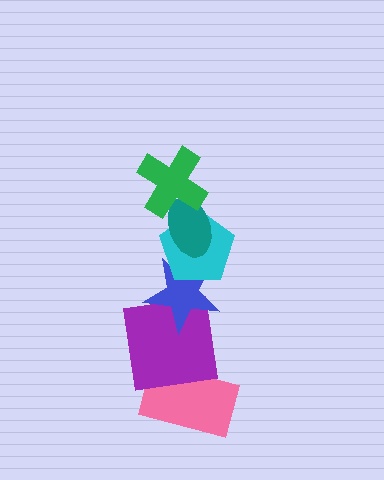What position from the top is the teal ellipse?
The teal ellipse is 2nd from the top.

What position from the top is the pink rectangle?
The pink rectangle is 6th from the top.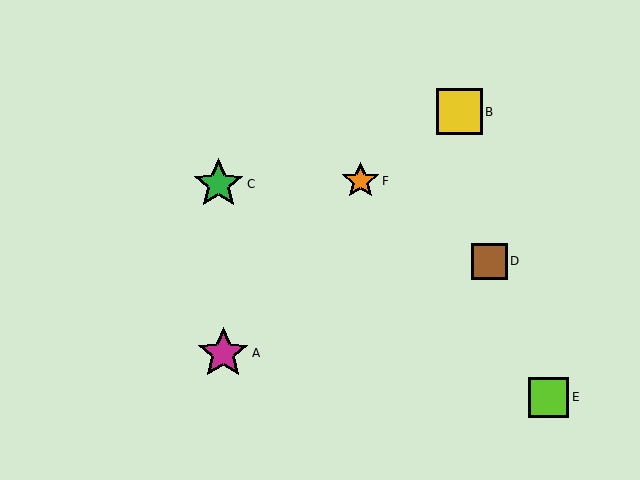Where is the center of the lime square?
The center of the lime square is at (549, 397).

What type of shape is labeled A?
Shape A is a magenta star.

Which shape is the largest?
The magenta star (labeled A) is the largest.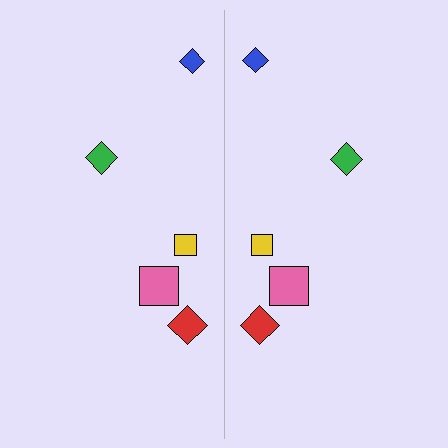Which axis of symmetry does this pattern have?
The pattern has a vertical axis of symmetry running through the center of the image.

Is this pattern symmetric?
Yes, this pattern has bilateral (reflection) symmetry.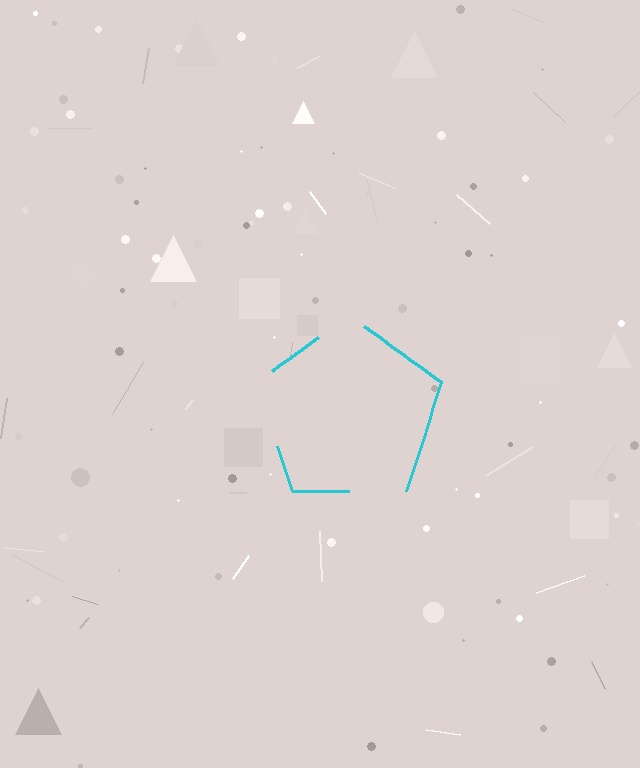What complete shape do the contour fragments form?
The contour fragments form a pentagon.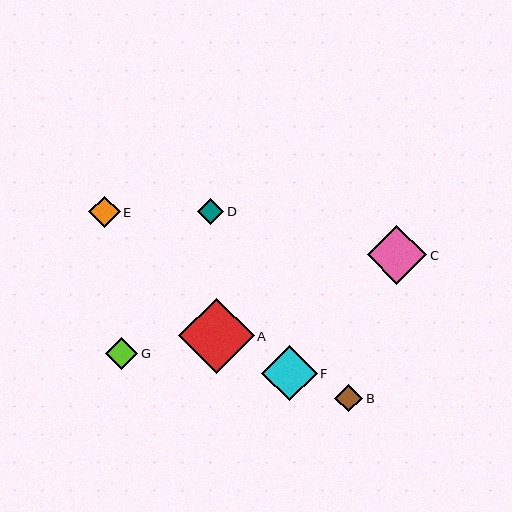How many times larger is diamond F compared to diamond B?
Diamond F is approximately 2.0 times the size of diamond B.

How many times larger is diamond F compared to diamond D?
Diamond F is approximately 2.1 times the size of diamond D.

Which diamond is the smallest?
Diamond D is the smallest with a size of approximately 26 pixels.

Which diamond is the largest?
Diamond A is the largest with a size of approximately 75 pixels.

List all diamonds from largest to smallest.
From largest to smallest: A, C, F, E, G, B, D.